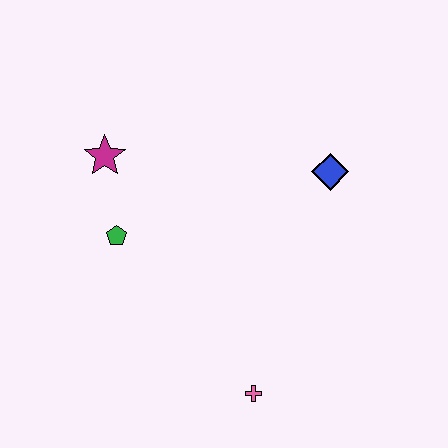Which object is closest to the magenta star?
The green pentagon is closest to the magenta star.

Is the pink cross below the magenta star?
Yes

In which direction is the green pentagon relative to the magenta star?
The green pentagon is below the magenta star.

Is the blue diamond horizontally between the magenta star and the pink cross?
No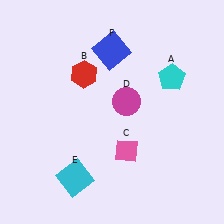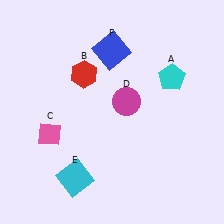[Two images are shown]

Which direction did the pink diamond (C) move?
The pink diamond (C) moved left.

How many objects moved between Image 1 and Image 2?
1 object moved between the two images.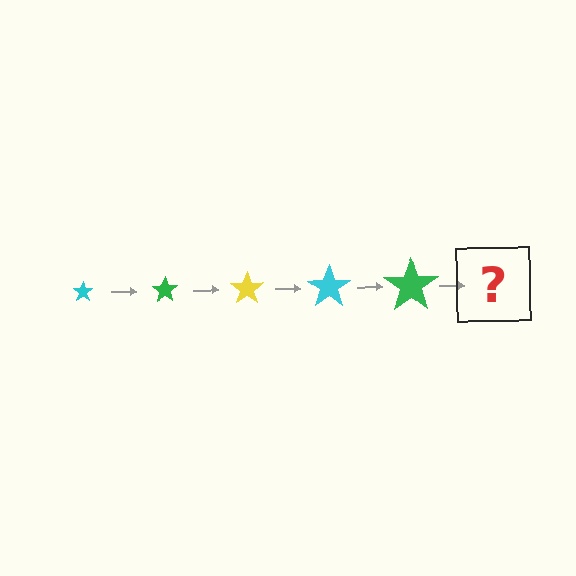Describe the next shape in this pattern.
It should be a yellow star, larger than the previous one.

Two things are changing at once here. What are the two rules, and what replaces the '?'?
The two rules are that the star grows larger each step and the color cycles through cyan, green, and yellow. The '?' should be a yellow star, larger than the previous one.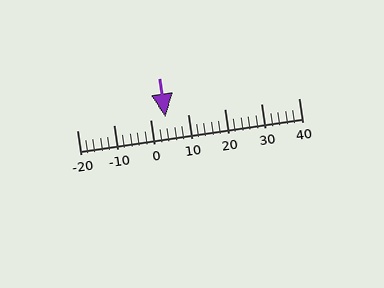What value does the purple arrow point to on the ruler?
The purple arrow points to approximately 4.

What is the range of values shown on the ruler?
The ruler shows values from -20 to 40.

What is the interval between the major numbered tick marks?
The major tick marks are spaced 10 units apart.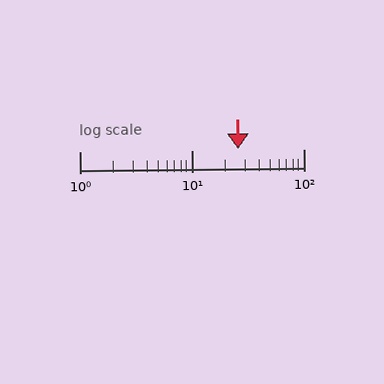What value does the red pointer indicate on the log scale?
The pointer indicates approximately 26.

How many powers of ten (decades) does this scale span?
The scale spans 2 decades, from 1 to 100.